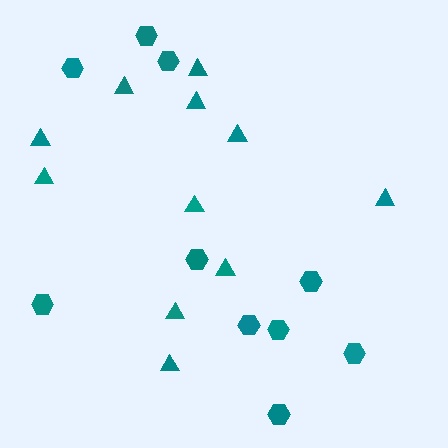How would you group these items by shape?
There are 2 groups: one group of hexagons (10) and one group of triangles (11).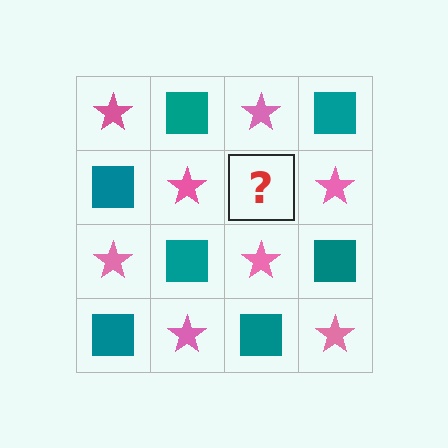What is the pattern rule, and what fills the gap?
The rule is that it alternates pink star and teal square in a checkerboard pattern. The gap should be filled with a teal square.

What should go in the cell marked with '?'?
The missing cell should contain a teal square.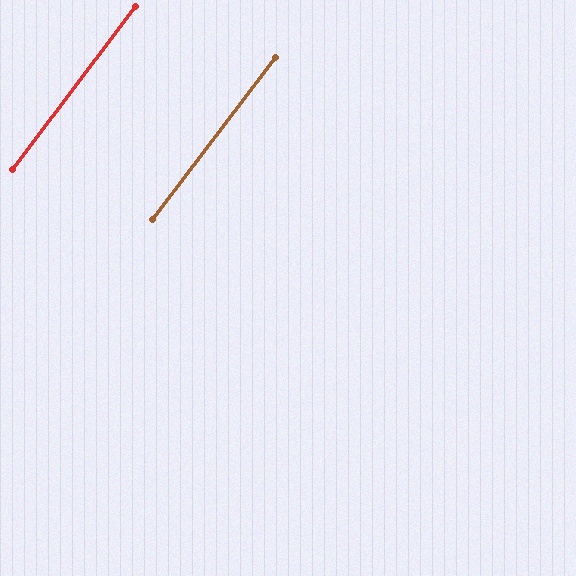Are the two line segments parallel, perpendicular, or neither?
Parallel — their directions differ by only 0.3°.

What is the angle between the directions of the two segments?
Approximately 0 degrees.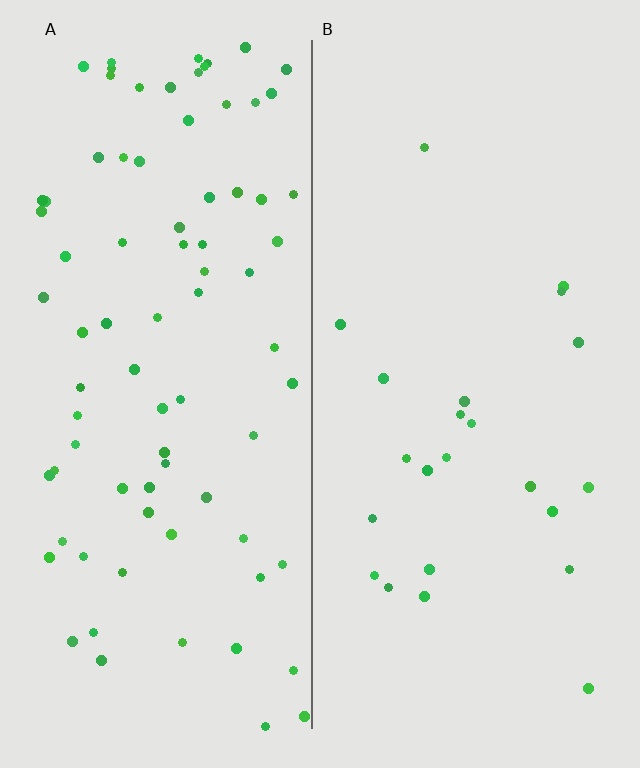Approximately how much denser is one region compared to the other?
Approximately 3.5× — region A over region B.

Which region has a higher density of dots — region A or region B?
A (the left).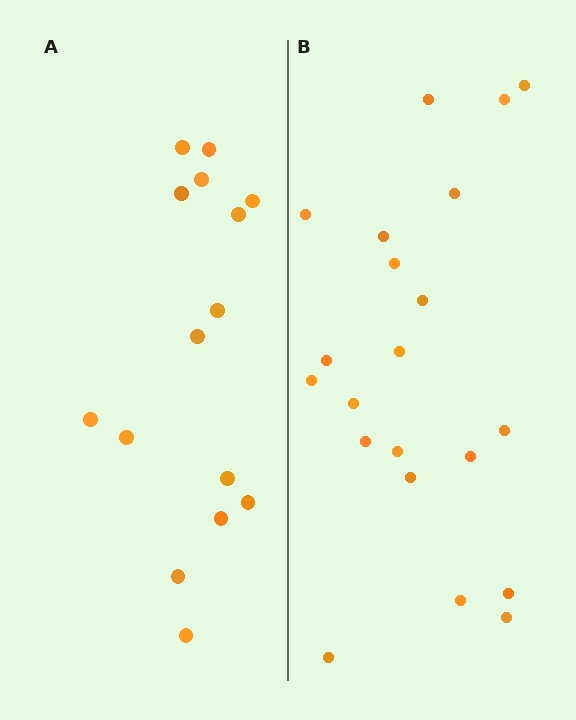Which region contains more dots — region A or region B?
Region B (the right region) has more dots.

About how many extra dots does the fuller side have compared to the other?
Region B has about 6 more dots than region A.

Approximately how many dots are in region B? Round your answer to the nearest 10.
About 20 dots. (The exact count is 21, which rounds to 20.)